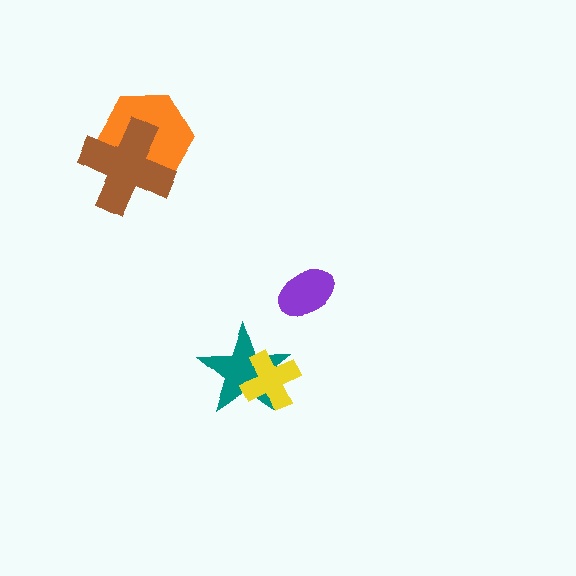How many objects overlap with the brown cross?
1 object overlaps with the brown cross.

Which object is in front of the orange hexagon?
The brown cross is in front of the orange hexagon.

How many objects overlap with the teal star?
1 object overlaps with the teal star.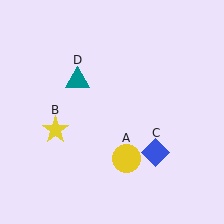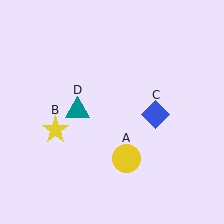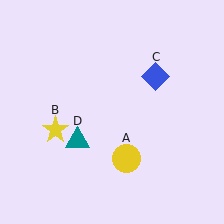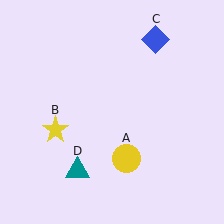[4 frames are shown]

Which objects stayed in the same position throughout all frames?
Yellow circle (object A) and yellow star (object B) remained stationary.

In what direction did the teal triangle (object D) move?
The teal triangle (object D) moved down.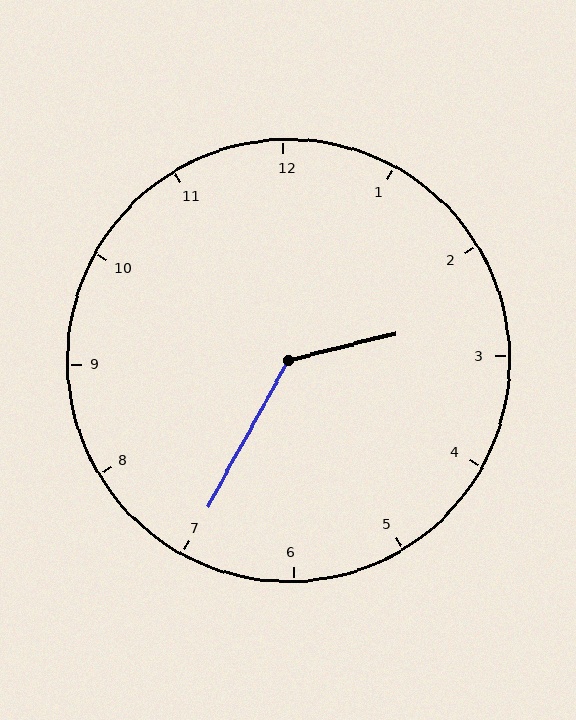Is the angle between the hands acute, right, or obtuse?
It is obtuse.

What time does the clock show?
2:35.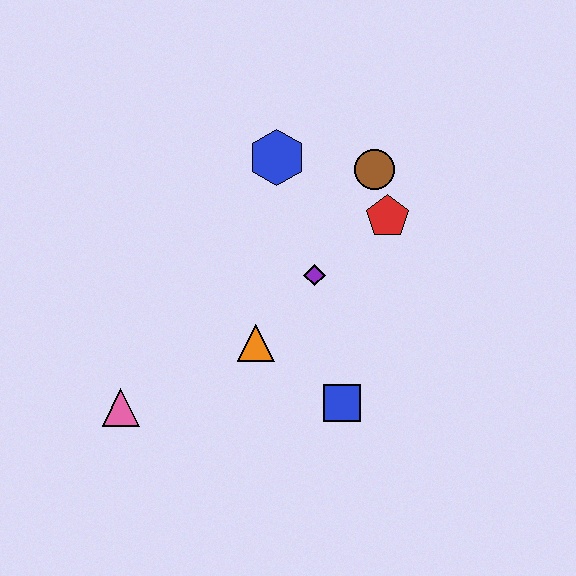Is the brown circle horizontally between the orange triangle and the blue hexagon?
No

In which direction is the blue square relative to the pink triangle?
The blue square is to the right of the pink triangle.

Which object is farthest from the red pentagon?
The pink triangle is farthest from the red pentagon.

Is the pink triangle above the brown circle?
No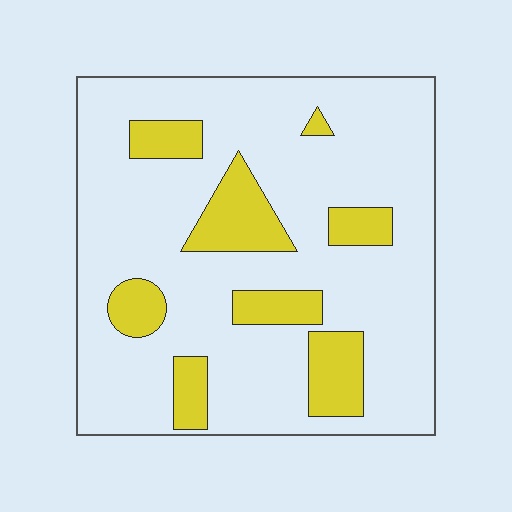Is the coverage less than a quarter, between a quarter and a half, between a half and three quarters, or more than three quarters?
Less than a quarter.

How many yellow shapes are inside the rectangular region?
8.